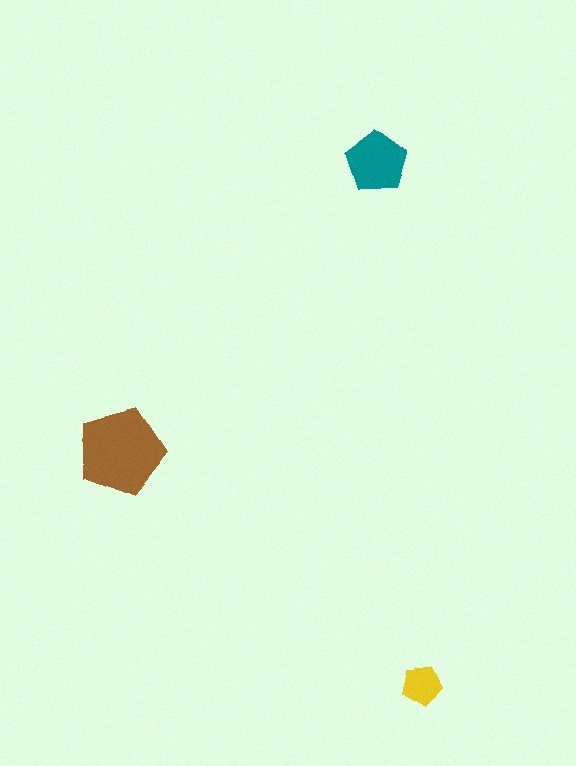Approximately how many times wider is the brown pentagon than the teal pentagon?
About 1.5 times wider.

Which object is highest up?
The teal pentagon is topmost.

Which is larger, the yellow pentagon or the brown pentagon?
The brown one.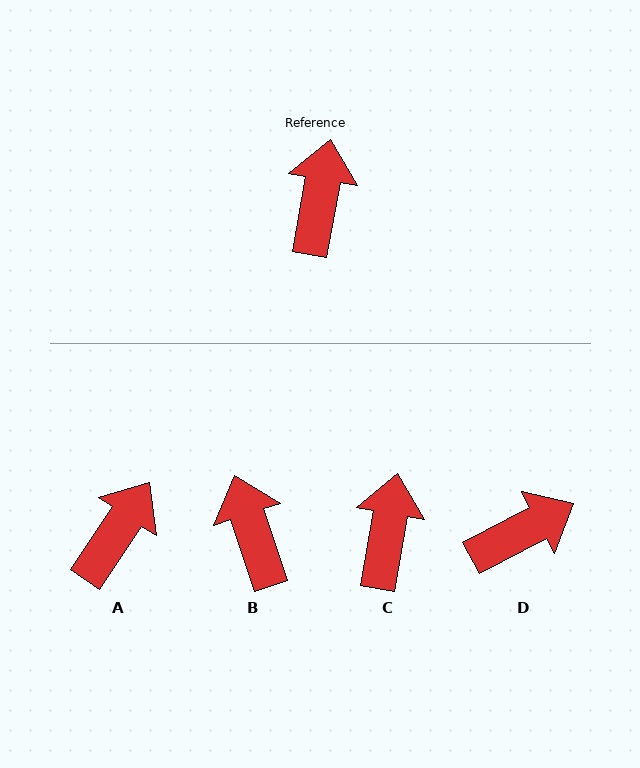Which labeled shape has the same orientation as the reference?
C.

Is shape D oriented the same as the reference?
No, it is off by about 52 degrees.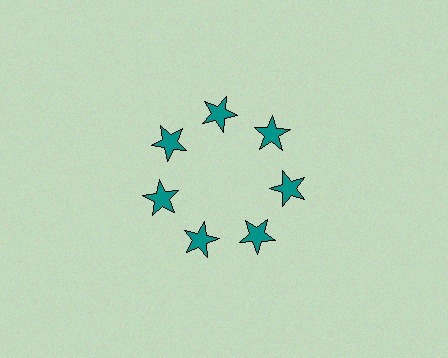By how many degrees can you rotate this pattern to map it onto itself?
The pattern maps onto itself every 51 degrees of rotation.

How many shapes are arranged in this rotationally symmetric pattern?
There are 7 shapes, arranged in 7 groups of 1.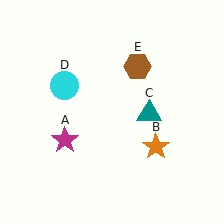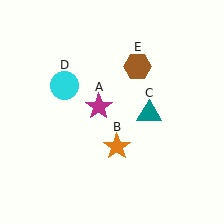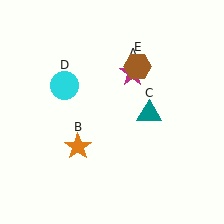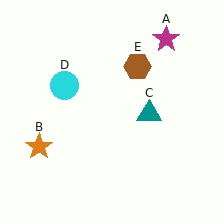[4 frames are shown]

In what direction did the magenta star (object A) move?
The magenta star (object A) moved up and to the right.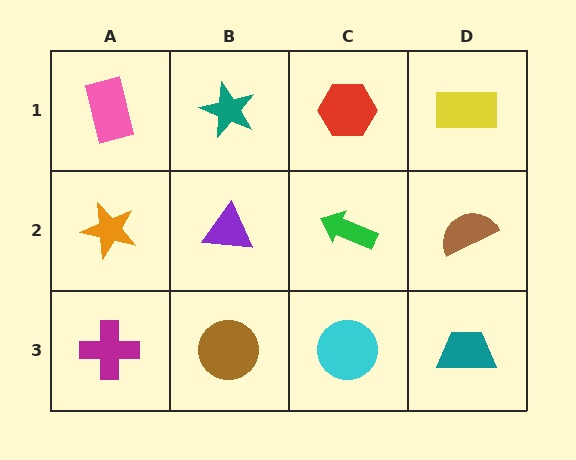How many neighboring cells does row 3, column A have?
2.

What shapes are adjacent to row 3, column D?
A brown semicircle (row 2, column D), a cyan circle (row 3, column C).